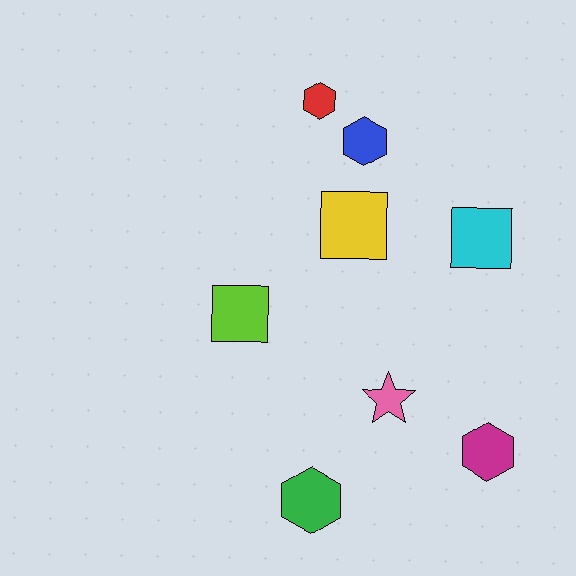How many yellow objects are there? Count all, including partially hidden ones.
There is 1 yellow object.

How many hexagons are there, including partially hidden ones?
There are 4 hexagons.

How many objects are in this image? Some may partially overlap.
There are 8 objects.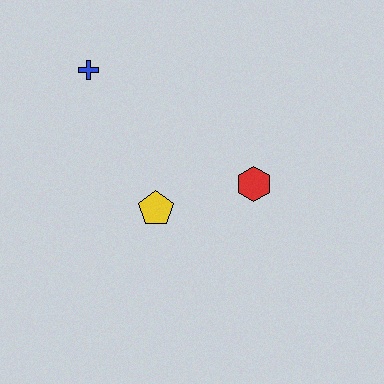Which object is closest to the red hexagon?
The yellow pentagon is closest to the red hexagon.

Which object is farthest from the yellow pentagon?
The blue cross is farthest from the yellow pentagon.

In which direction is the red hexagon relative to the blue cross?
The red hexagon is to the right of the blue cross.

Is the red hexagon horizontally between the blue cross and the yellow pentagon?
No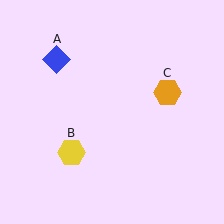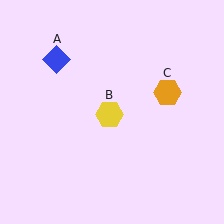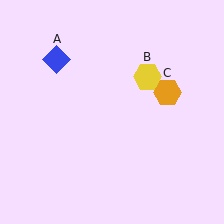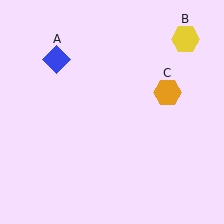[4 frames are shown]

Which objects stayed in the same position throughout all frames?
Blue diamond (object A) and orange hexagon (object C) remained stationary.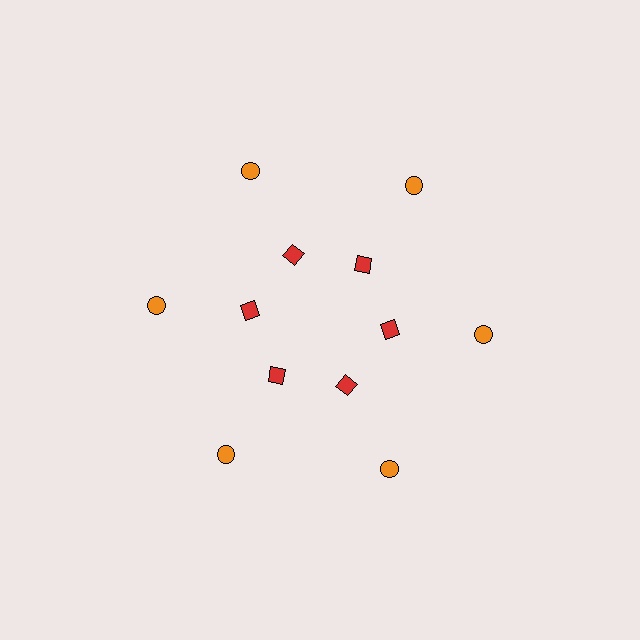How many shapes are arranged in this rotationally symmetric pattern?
There are 12 shapes, arranged in 6 groups of 2.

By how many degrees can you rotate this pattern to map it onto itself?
The pattern maps onto itself every 60 degrees of rotation.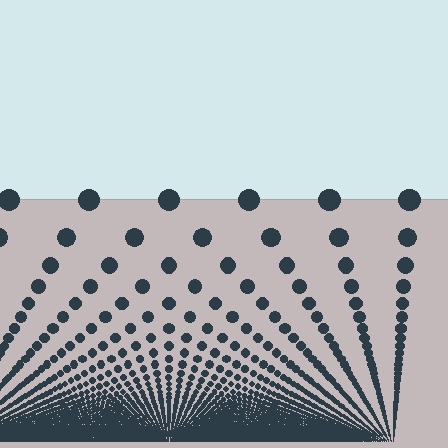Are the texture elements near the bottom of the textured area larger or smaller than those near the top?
Smaller. The gradient is inverted — elements near the bottom are smaller and denser.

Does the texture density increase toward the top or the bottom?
Density increases toward the bottom.